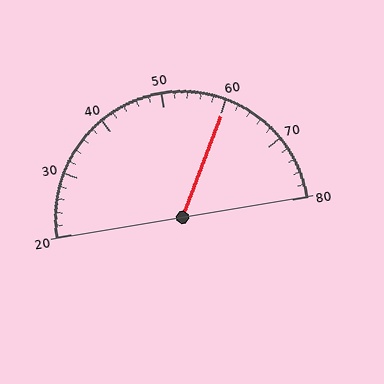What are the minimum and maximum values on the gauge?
The gauge ranges from 20 to 80.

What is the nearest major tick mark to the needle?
The nearest major tick mark is 60.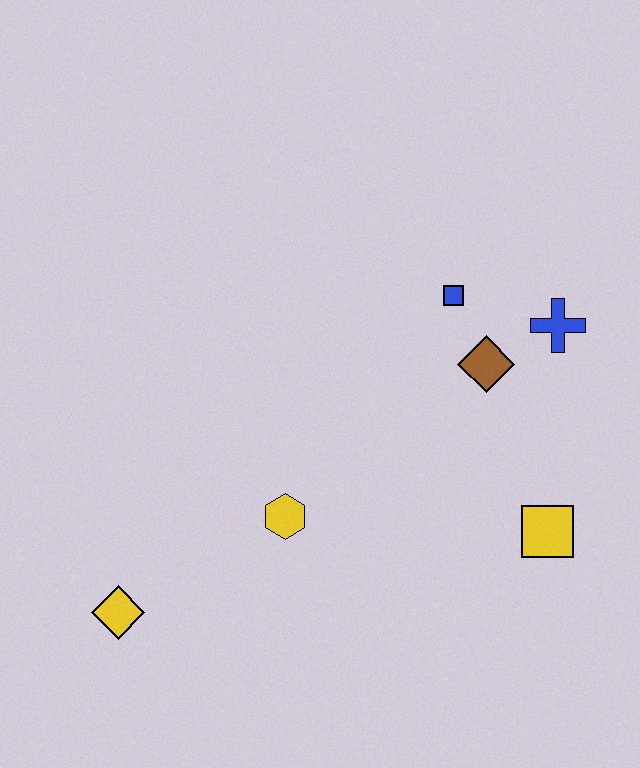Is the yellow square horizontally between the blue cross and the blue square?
Yes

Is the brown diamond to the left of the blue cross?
Yes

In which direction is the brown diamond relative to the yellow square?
The brown diamond is above the yellow square.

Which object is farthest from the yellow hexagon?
The blue cross is farthest from the yellow hexagon.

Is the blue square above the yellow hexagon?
Yes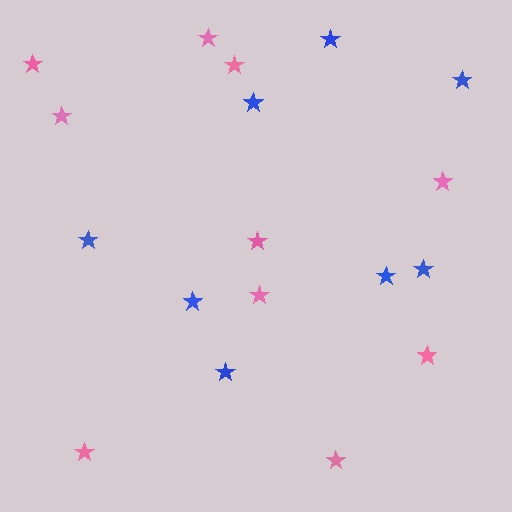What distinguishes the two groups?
There are 2 groups: one group of pink stars (10) and one group of blue stars (8).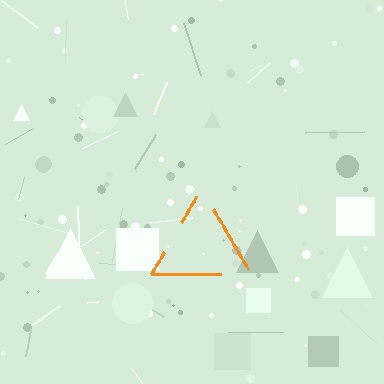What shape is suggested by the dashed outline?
The dashed outline suggests a triangle.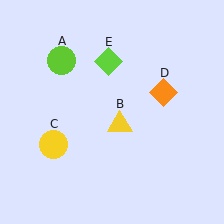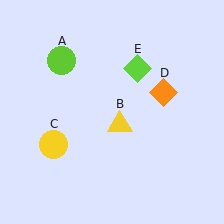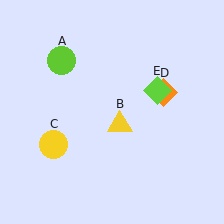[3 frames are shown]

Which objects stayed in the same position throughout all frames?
Lime circle (object A) and yellow triangle (object B) and yellow circle (object C) and orange diamond (object D) remained stationary.